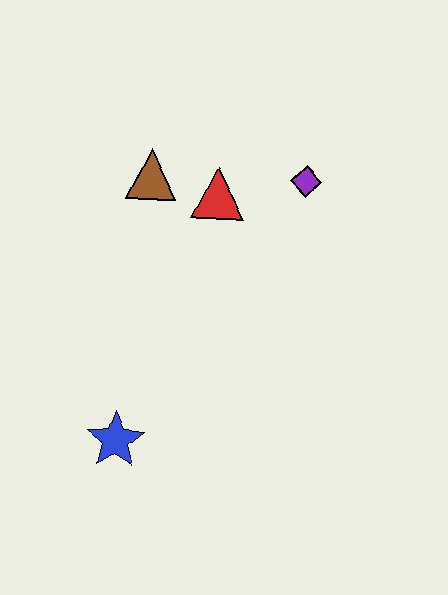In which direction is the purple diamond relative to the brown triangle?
The purple diamond is to the right of the brown triangle.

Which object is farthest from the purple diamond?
The blue star is farthest from the purple diamond.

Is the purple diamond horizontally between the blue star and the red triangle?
No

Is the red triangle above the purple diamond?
No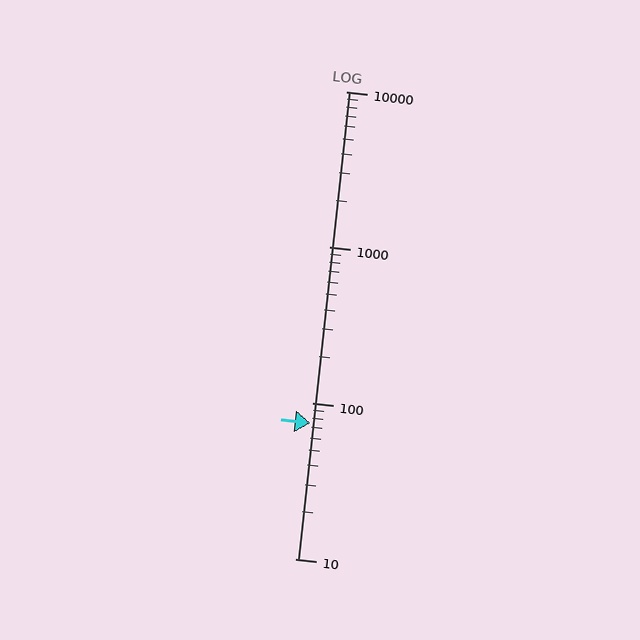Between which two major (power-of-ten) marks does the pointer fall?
The pointer is between 10 and 100.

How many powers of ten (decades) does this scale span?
The scale spans 3 decades, from 10 to 10000.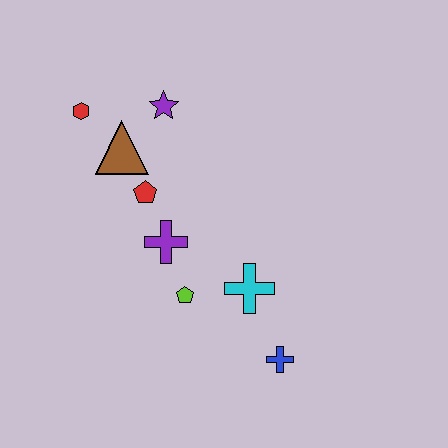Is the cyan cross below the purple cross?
Yes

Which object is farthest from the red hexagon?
The blue cross is farthest from the red hexagon.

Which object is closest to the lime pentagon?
The purple cross is closest to the lime pentagon.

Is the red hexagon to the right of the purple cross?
No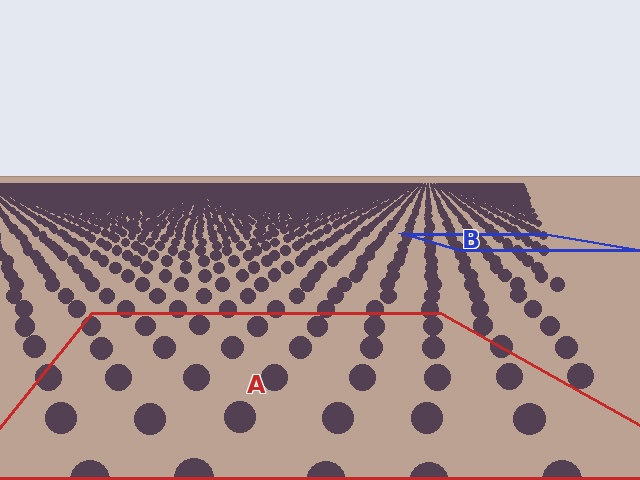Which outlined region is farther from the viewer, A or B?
Region B is farther from the viewer — the texture elements inside it appear smaller and more densely packed.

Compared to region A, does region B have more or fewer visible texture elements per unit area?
Region B has more texture elements per unit area — they are packed more densely because it is farther away.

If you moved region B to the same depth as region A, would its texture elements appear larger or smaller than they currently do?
They would appear larger. At a closer depth, the same texture elements are projected at a bigger on-screen size.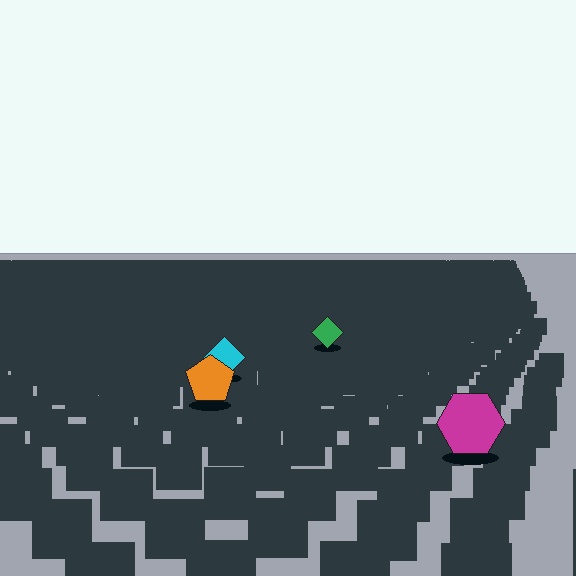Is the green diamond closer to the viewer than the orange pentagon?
No. The orange pentagon is closer — you can tell from the texture gradient: the ground texture is coarser near it.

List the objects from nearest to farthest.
From nearest to farthest: the magenta hexagon, the orange pentagon, the cyan diamond, the green diamond.